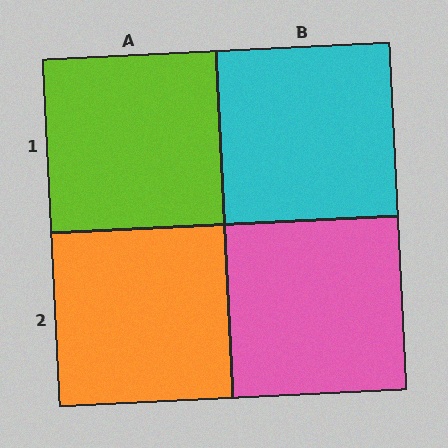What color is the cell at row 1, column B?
Cyan.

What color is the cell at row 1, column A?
Lime.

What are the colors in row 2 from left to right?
Orange, pink.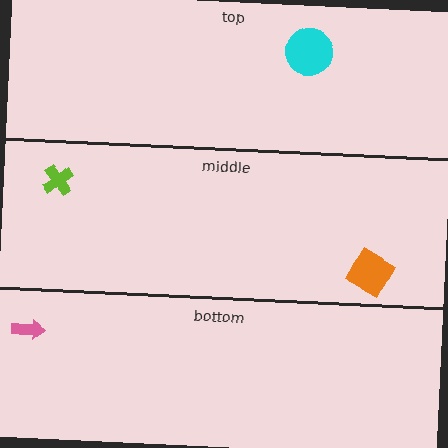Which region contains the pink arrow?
The bottom region.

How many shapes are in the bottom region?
1.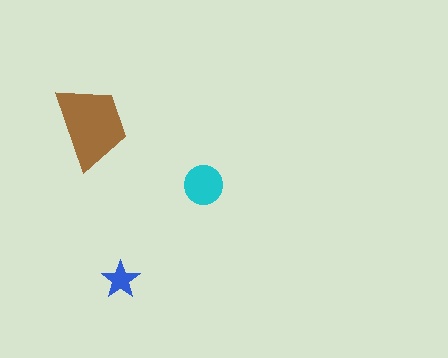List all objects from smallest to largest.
The blue star, the cyan circle, the brown trapezoid.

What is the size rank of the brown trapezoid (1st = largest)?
1st.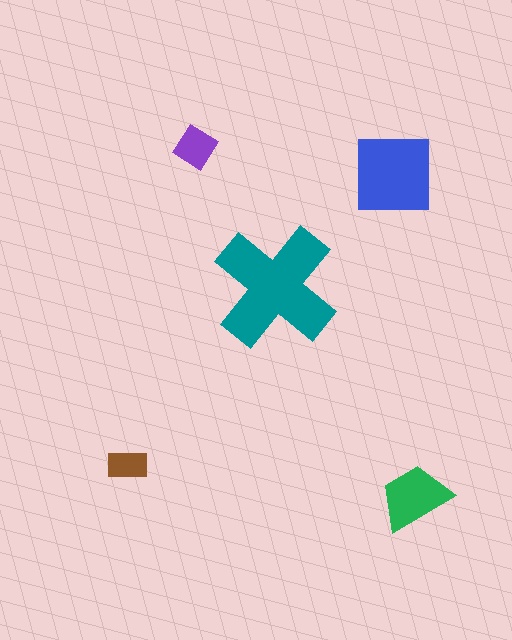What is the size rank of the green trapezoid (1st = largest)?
3rd.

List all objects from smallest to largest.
The brown rectangle, the purple diamond, the green trapezoid, the blue square, the teal cross.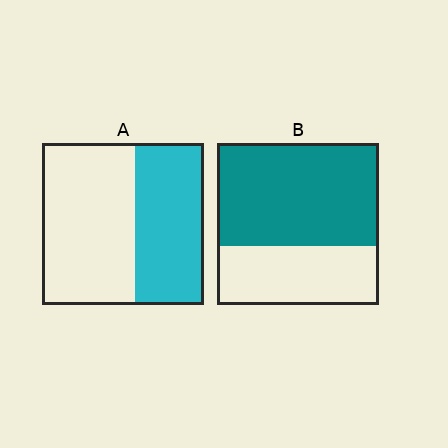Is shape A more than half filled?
No.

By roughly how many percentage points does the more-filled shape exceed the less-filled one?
By roughly 20 percentage points (B over A).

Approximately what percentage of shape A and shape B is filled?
A is approximately 45% and B is approximately 65%.